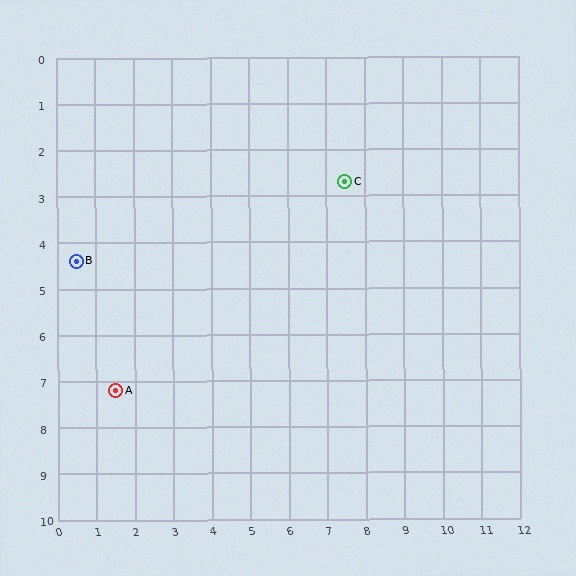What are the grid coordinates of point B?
Point B is at approximately (0.5, 4.4).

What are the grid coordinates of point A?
Point A is at approximately (1.5, 7.2).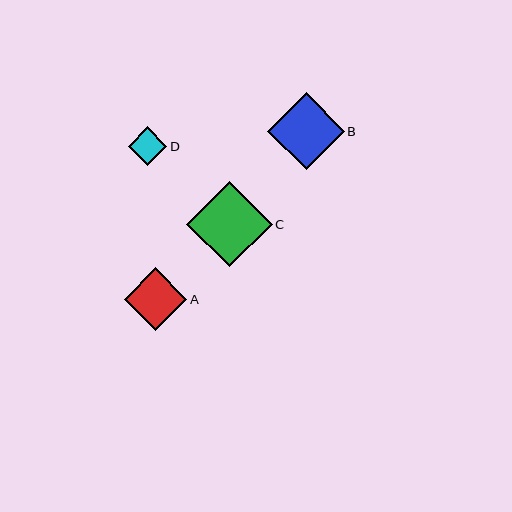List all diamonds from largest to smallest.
From largest to smallest: C, B, A, D.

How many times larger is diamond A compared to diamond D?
Diamond A is approximately 1.6 times the size of diamond D.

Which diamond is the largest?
Diamond C is the largest with a size of approximately 85 pixels.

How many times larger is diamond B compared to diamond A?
Diamond B is approximately 1.2 times the size of diamond A.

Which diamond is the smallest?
Diamond D is the smallest with a size of approximately 38 pixels.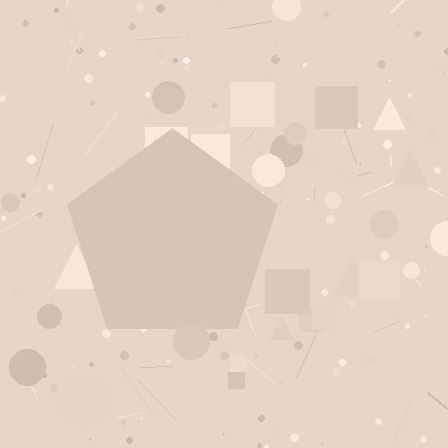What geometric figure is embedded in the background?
A pentagon is embedded in the background.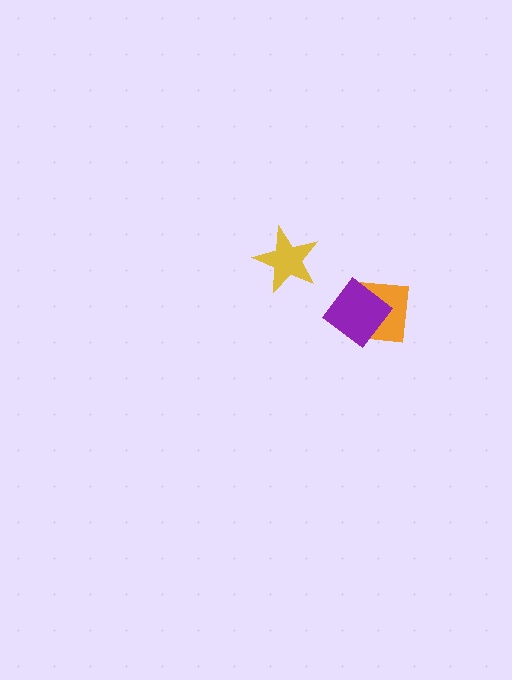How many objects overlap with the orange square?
1 object overlaps with the orange square.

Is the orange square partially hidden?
Yes, it is partially covered by another shape.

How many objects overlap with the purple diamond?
1 object overlaps with the purple diamond.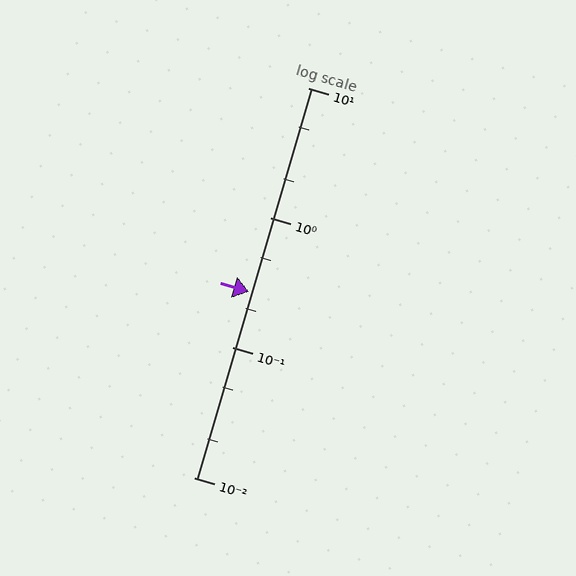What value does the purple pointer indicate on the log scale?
The pointer indicates approximately 0.27.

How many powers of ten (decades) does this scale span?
The scale spans 3 decades, from 0.01 to 10.